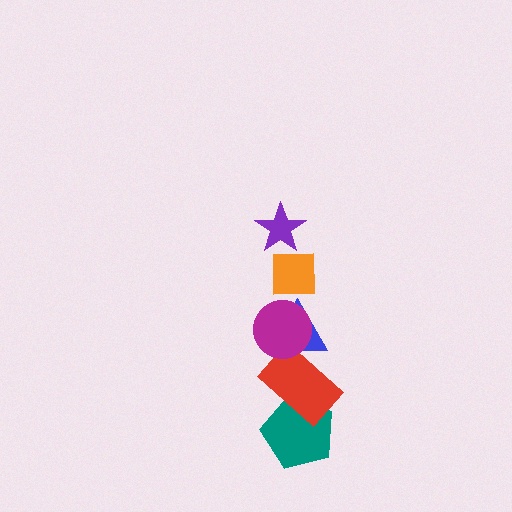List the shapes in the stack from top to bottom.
From top to bottom: the purple star, the orange square, the magenta circle, the blue triangle, the red rectangle, the teal pentagon.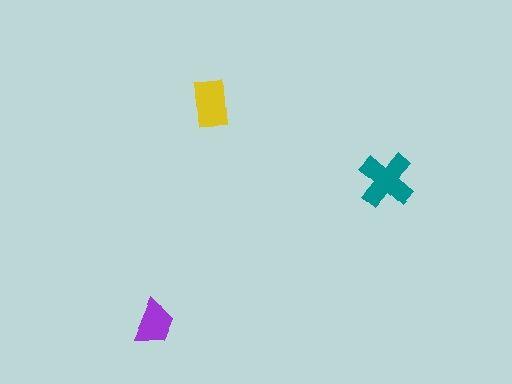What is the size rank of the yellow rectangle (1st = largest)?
2nd.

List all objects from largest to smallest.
The teal cross, the yellow rectangle, the purple trapezoid.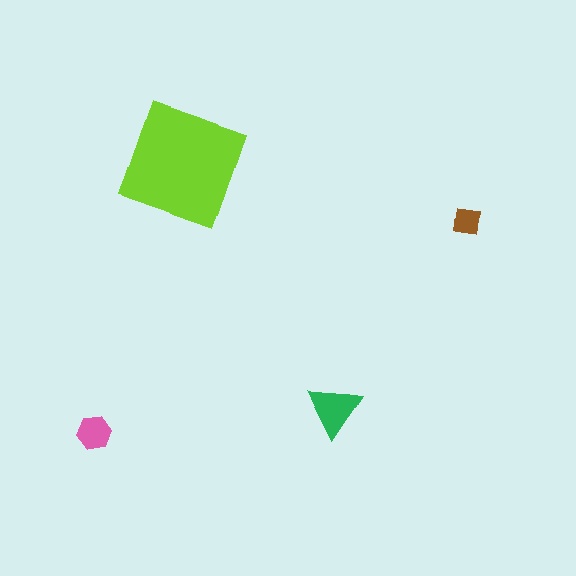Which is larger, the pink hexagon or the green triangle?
The green triangle.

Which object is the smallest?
The brown square.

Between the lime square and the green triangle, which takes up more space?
The lime square.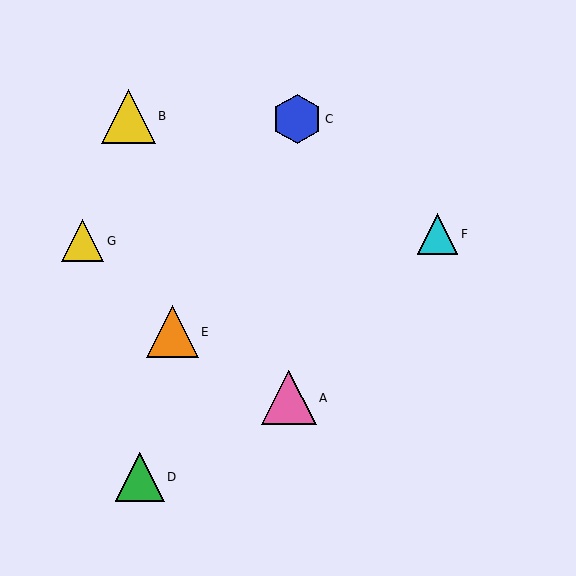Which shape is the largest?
The pink triangle (labeled A) is the largest.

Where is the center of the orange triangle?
The center of the orange triangle is at (173, 332).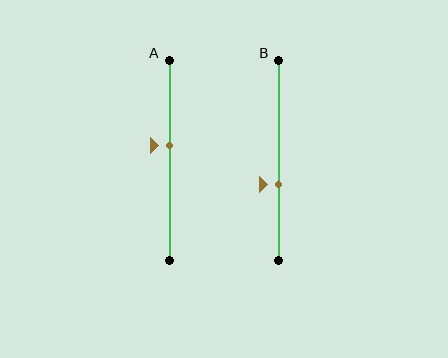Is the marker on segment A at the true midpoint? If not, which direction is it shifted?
No, the marker on segment A is shifted upward by about 7% of the segment length.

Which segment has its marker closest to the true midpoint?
Segment A has its marker closest to the true midpoint.